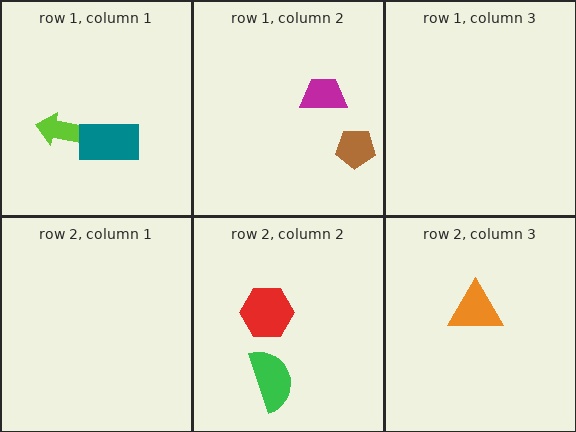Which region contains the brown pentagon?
The row 1, column 2 region.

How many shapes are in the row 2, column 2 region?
2.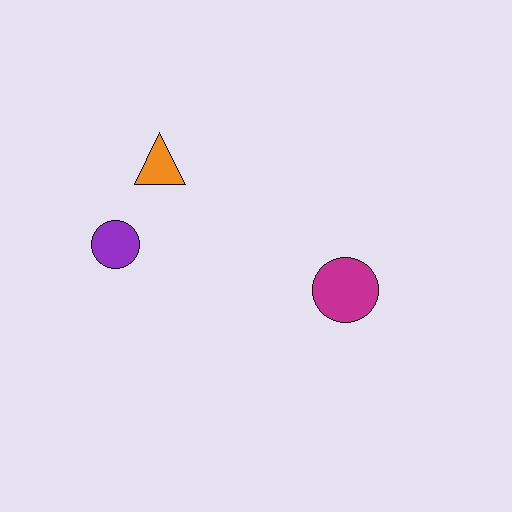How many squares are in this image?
There are no squares.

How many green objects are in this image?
There are no green objects.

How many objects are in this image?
There are 3 objects.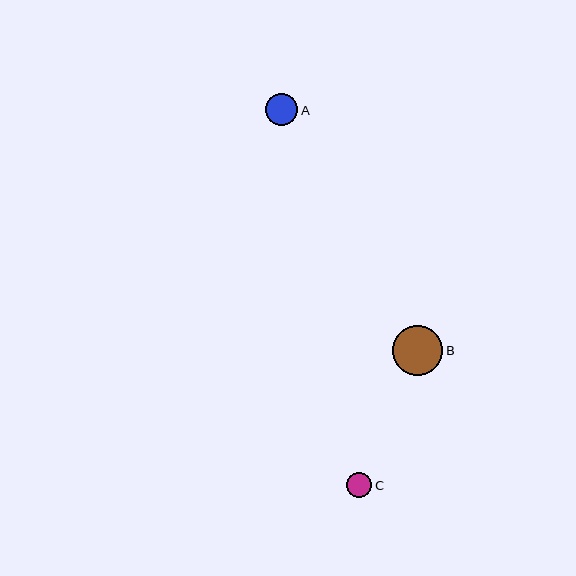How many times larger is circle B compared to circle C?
Circle B is approximately 2.0 times the size of circle C.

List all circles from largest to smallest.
From largest to smallest: B, A, C.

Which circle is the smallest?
Circle C is the smallest with a size of approximately 25 pixels.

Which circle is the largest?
Circle B is the largest with a size of approximately 50 pixels.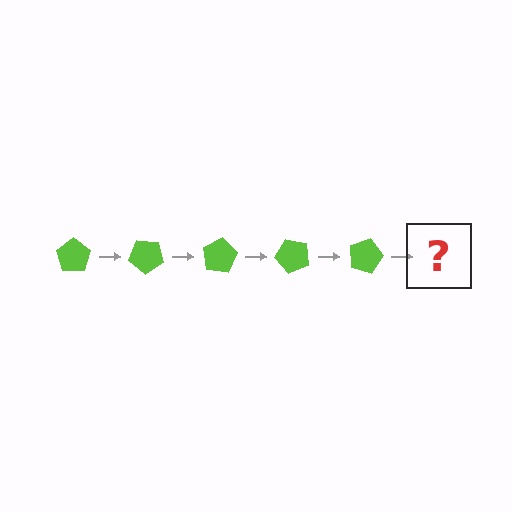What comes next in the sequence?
The next element should be a lime pentagon rotated 200 degrees.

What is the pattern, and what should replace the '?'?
The pattern is that the pentagon rotates 40 degrees each step. The '?' should be a lime pentagon rotated 200 degrees.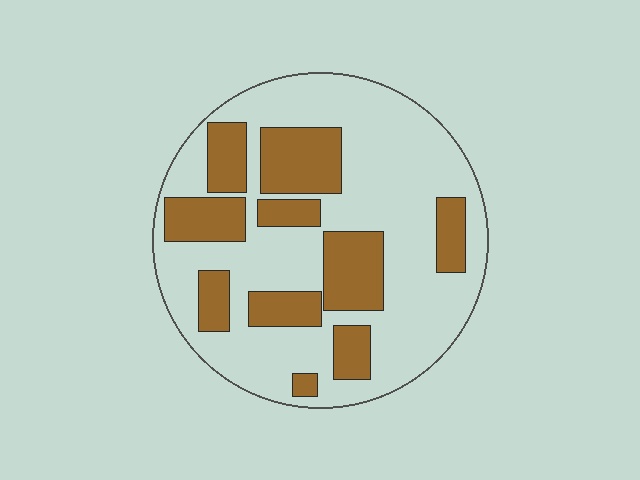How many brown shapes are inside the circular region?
10.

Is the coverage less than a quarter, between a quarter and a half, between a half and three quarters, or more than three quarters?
Between a quarter and a half.